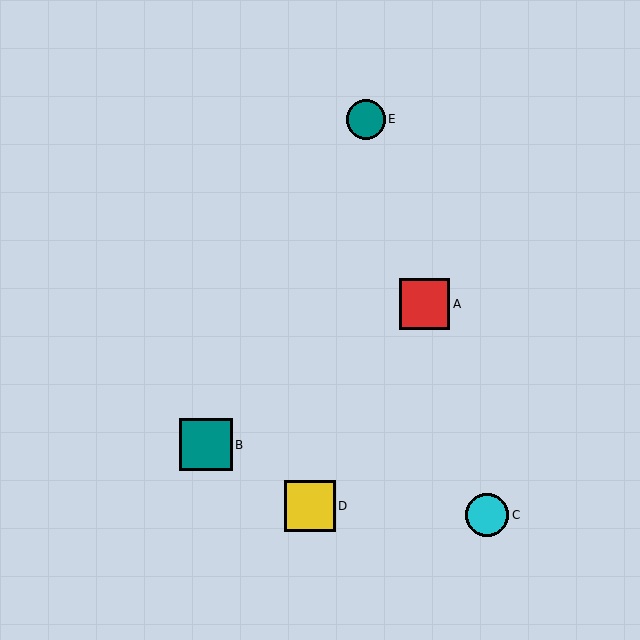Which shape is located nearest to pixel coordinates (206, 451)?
The teal square (labeled B) at (206, 445) is nearest to that location.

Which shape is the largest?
The teal square (labeled B) is the largest.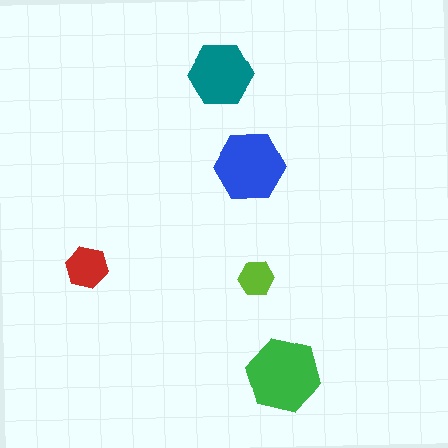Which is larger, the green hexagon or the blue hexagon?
The green one.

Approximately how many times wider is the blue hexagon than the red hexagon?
About 1.5 times wider.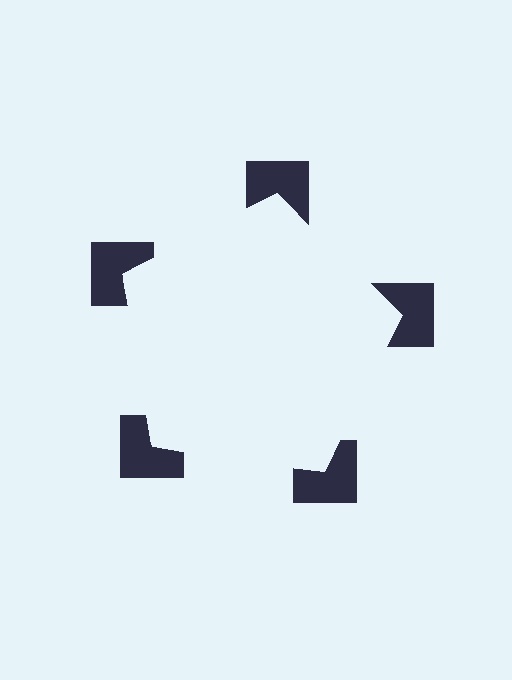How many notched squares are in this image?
There are 5 — one at each vertex of the illusory pentagon.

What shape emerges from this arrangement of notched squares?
An illusory pentagon — its edges are inferred from the aligned wedge cuts in the notched squares, not physically drawn.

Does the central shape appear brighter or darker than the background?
It typically appears slightly brighter than the background, even though no actual brightness change is drawn.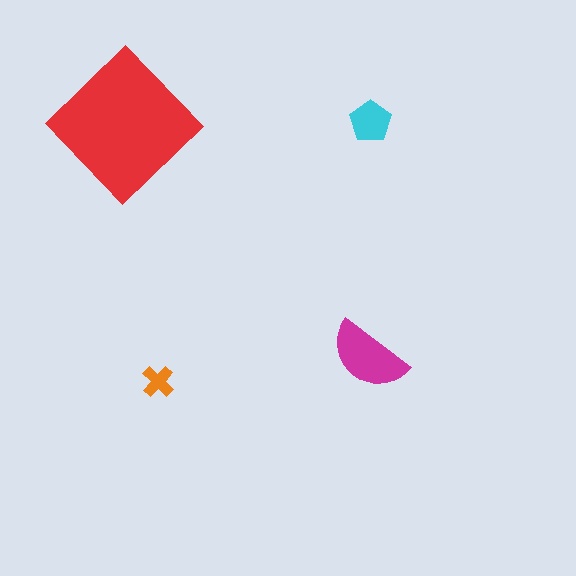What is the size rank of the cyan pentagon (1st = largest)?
3rd.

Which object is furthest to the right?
The cyan pentagon is rightmost.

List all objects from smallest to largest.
The orange cross, the cyan pentagon, the magenta semicircle, the red diamond.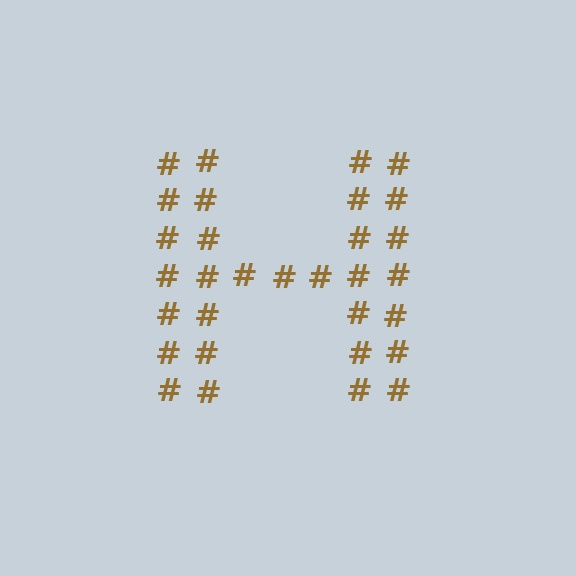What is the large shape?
The large shape is the letter H.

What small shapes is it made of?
It is made of small hash symbols.